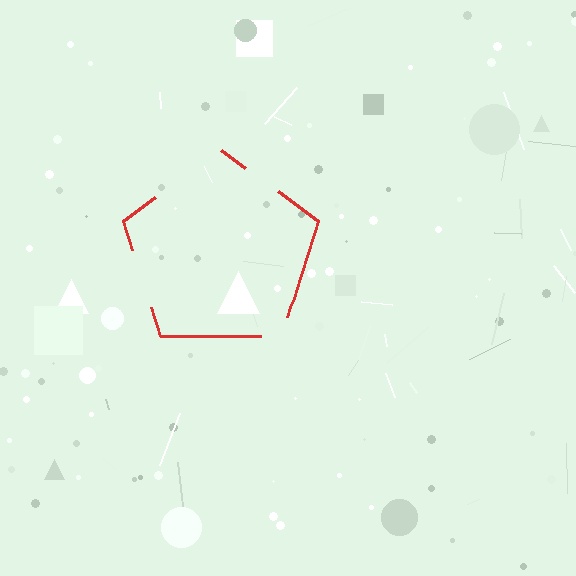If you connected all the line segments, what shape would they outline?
They would outline a pentagon.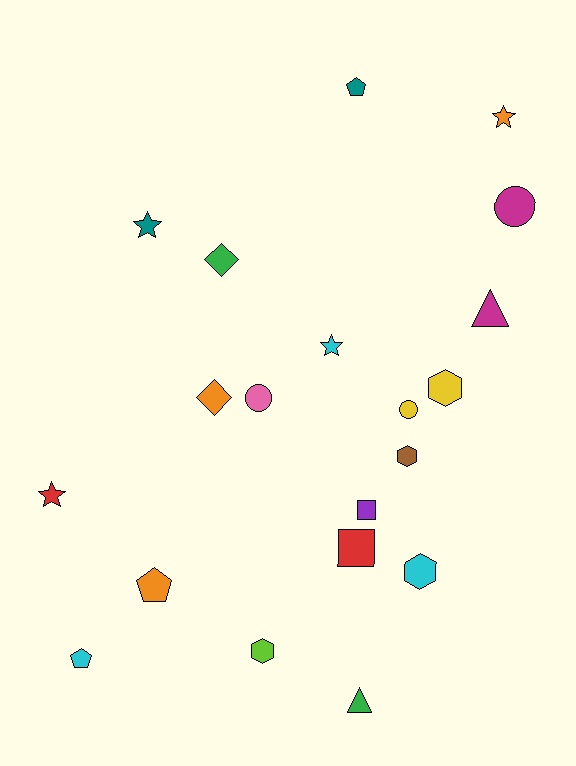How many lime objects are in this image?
There is 1 lime object.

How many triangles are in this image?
There are 2 triangles.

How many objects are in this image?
There are 20 objects.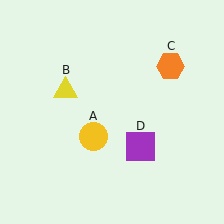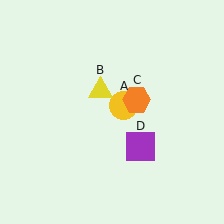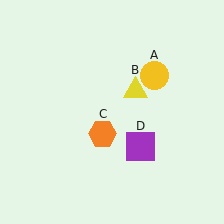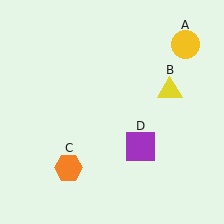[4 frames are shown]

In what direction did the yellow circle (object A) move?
The yellow circle (object A) moved up and to the right.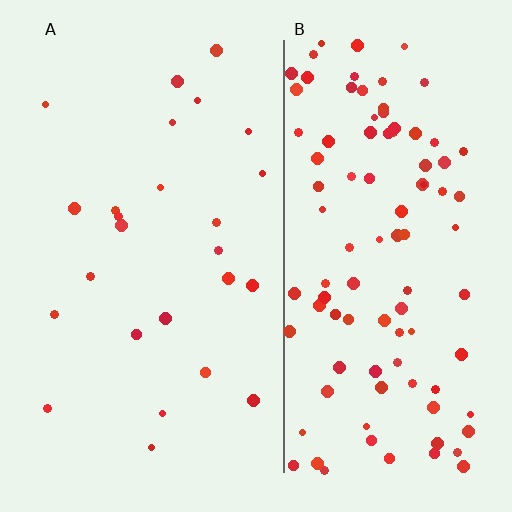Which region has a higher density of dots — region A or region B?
B (the right).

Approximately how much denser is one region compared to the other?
Approximately 4.1× — region B over region A.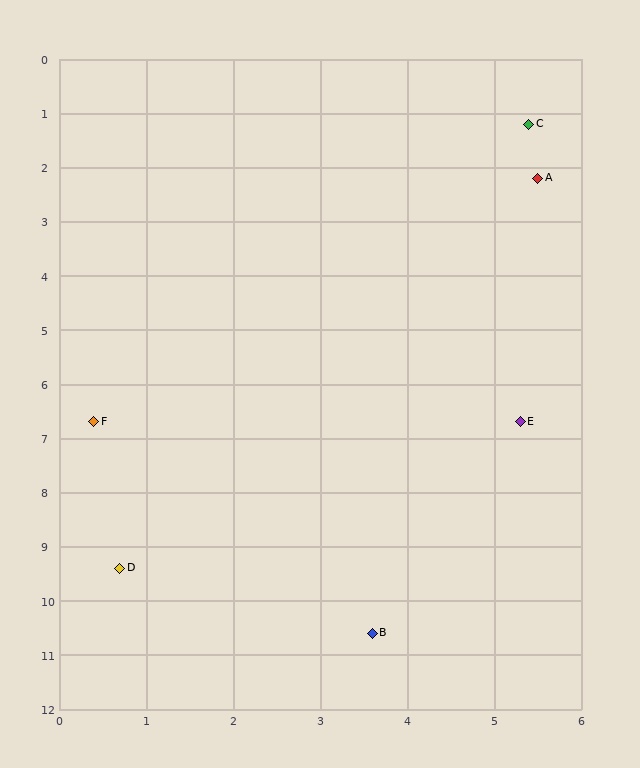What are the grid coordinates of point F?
Point F is at approximately (0.4, 6.7).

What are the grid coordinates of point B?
Point B is at approximately (3.6, 10.6).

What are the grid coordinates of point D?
Point D is at approximately (0.7, 9.4).